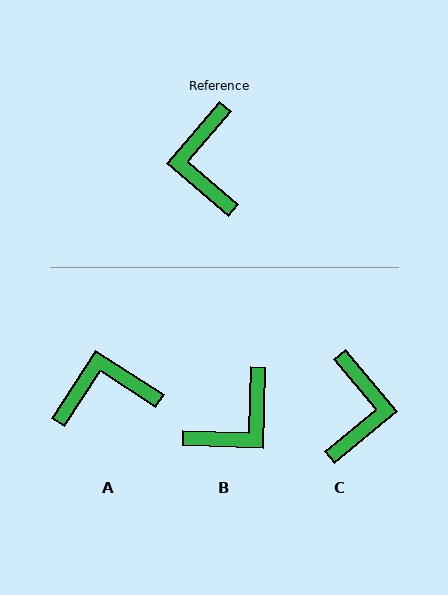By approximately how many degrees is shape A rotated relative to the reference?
Approximately 82 degrees clockwise.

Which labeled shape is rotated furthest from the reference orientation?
C, about 170 degrees away.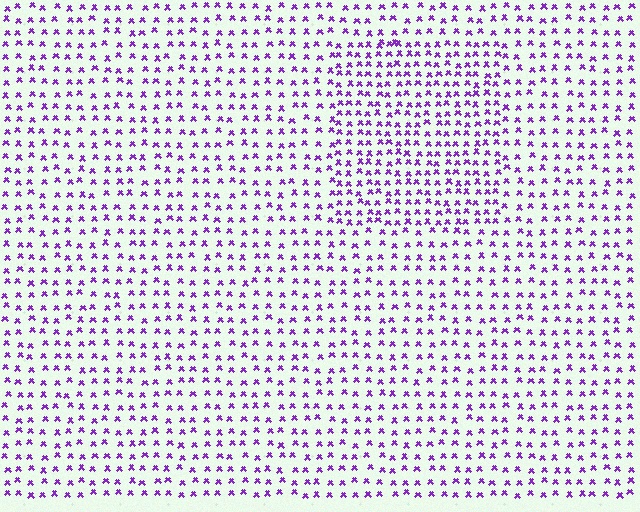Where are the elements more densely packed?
The elements are more densely packed inside the rectangle boundary.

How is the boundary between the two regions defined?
The boundary is defined by a change in element density (approximately 1.6x ratio). All elements are the same color, size, and shape.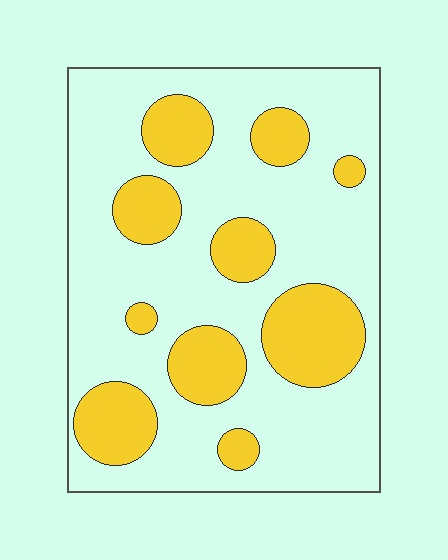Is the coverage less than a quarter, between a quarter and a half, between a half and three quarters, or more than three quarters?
Between a quarter and a half.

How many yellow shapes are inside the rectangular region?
10.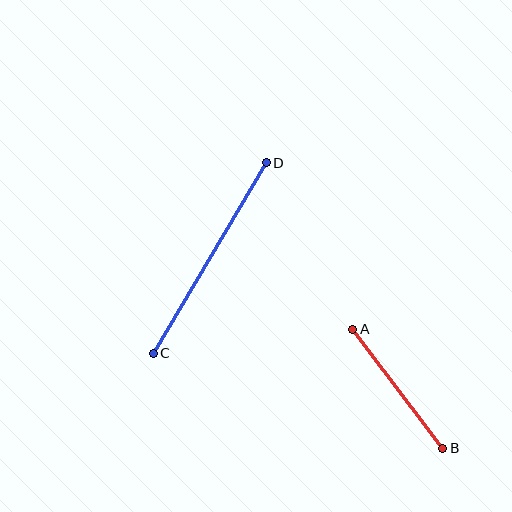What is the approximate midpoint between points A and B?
The midpoint is at approximately (398, 389) pixels.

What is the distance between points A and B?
The distance is approximately 149 pixels.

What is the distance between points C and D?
The distance is approximately 222 pixels.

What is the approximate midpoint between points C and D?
The midpoint is at approximately (210, 258) pixels.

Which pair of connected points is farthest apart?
Points C and D are farthest apart.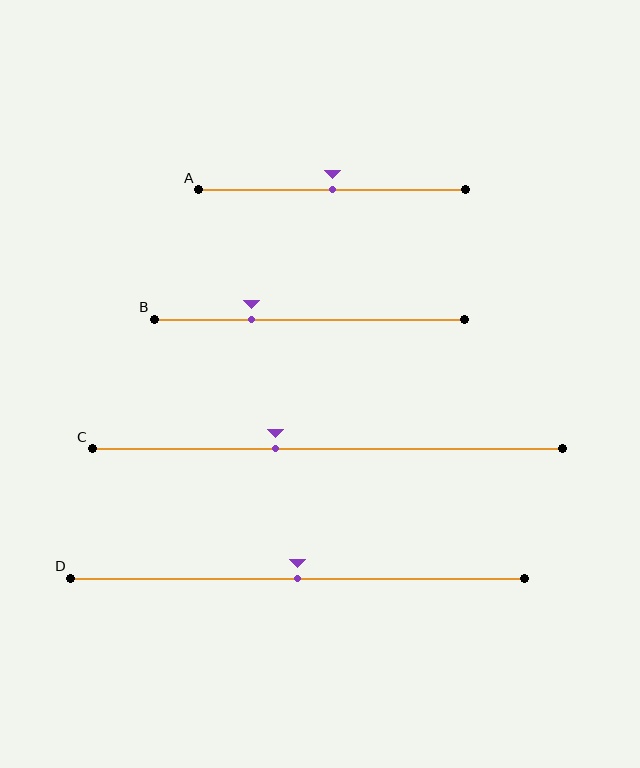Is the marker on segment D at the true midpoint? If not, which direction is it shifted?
Yes, the marker on segment D is at the true midpoint.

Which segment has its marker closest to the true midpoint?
Segment A has its marker closest to the true midpoint.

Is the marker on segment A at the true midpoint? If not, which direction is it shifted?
Yes, the marker on segment A is at the true midpoint.